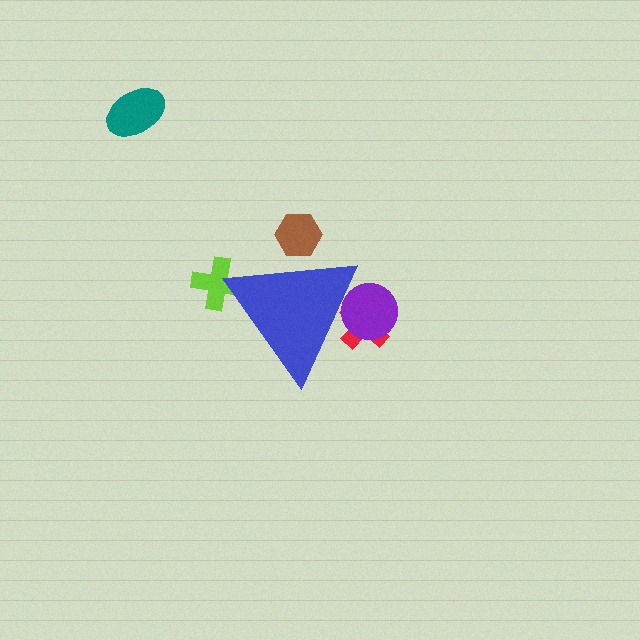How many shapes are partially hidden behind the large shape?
4 shapes are partially hidden.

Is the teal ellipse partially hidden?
No, the teal ellipse is fully visible.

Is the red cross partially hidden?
Yes, the red cross is partially hidden behind the blue triangle.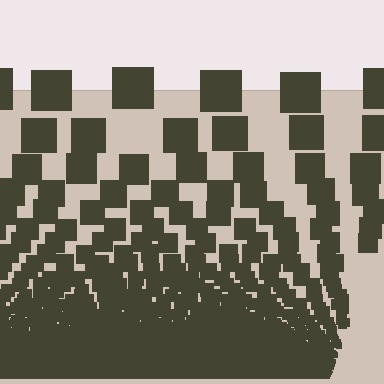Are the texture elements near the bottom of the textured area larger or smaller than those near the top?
Smaller. The gradient is inverted — elements near the bottom are smaller and denser.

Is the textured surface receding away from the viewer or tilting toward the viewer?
The surface appears to tilt toward the viewer. Texture elements get larger and sparser toward the top.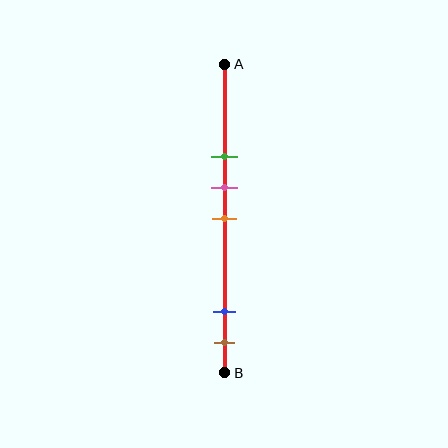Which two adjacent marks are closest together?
The pink and orange marks are the closest adjacent pair.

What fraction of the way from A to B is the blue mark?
The blue mark is approximately 80% (0.8) of the way from A to B.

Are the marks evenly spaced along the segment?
No, the marks are not evenly spaced.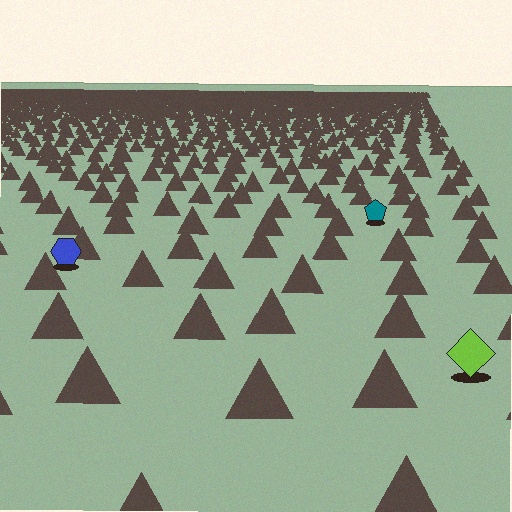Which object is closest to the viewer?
The lime diamond is closest. The texture marks near it are larger and more spread out.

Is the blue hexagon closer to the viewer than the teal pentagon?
Yes. The blue hexagon is closer — you can tell from the texture gradient: the ground texture is coarser near it.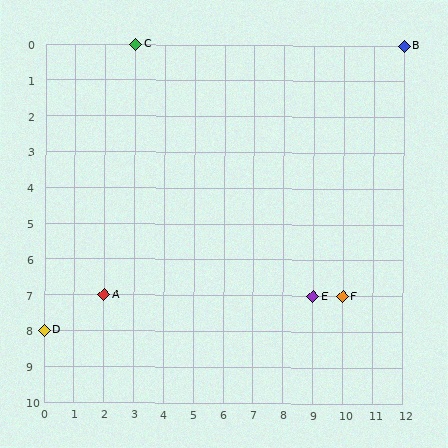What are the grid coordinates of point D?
Point D is at grid coordinates (0, 8).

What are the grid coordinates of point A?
Point A is at grid coordinates (2, 7).